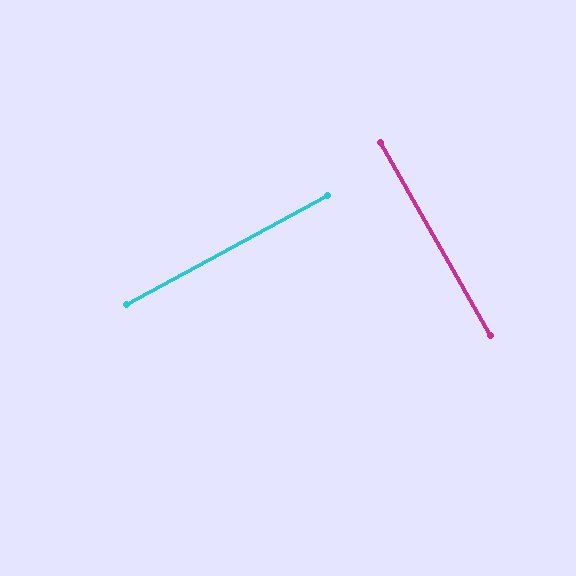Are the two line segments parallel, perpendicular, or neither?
Perpendicular — they meet at approximately 89°.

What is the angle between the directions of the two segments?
Approximately 89 degrees.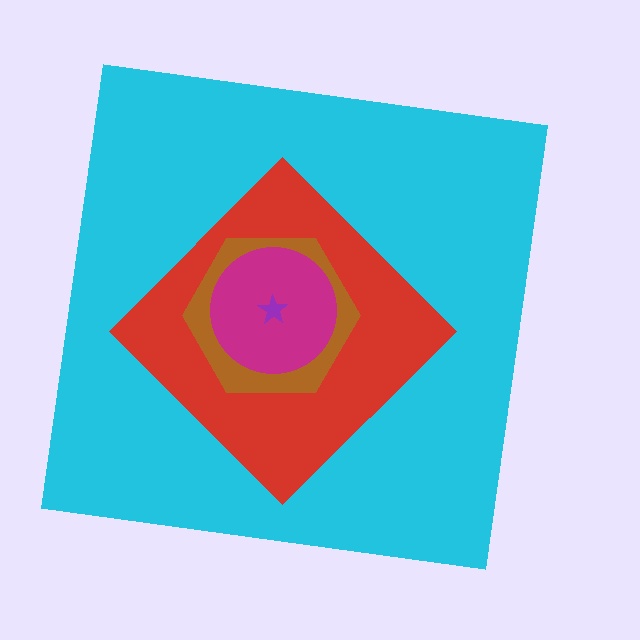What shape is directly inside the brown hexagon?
The magenta circle.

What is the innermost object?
The purple star.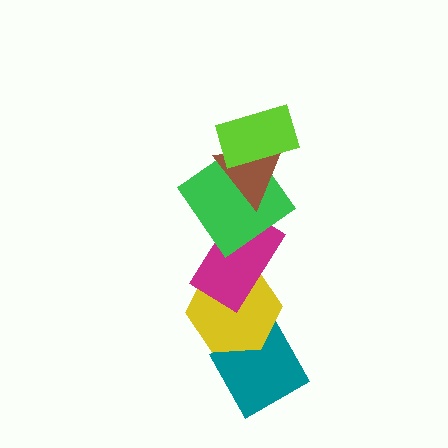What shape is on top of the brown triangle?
The lime rectangle is on top of the brown triangle.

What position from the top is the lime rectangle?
The lime rectangle is 1st from the top.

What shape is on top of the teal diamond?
The yellow hexagon is on top of the teal diamond.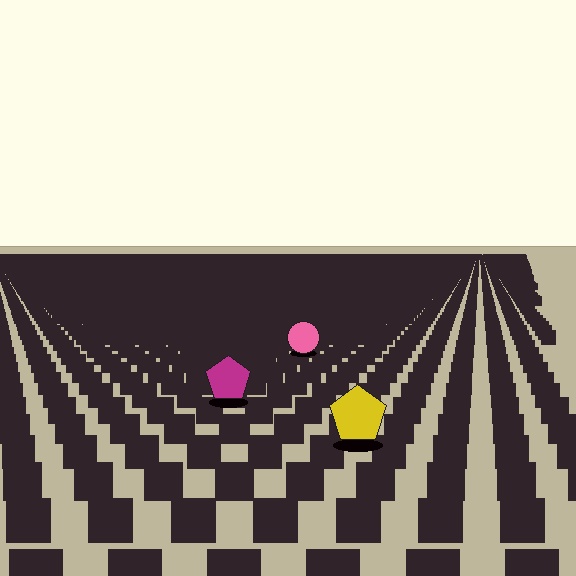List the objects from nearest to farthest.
From nearest to farthest: the yellow pentagon, the magenta pentagon, the pink circle.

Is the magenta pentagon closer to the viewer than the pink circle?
Yes. The magenta pentagon is closer — you can tell from the texture gradient: the ground texture is coarser near it.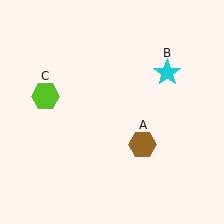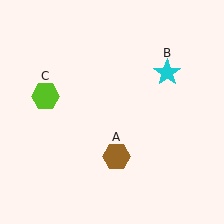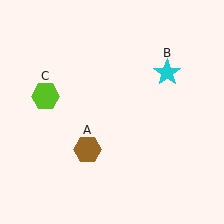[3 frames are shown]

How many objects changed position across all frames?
1 object changed position: brown hexagon (object A).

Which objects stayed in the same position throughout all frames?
Cyan star (object B) and lime hexagon (object C) remained stationary.